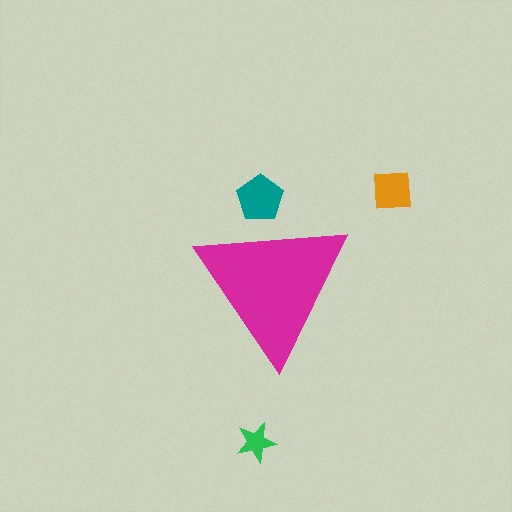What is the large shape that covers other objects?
A magenta triangle.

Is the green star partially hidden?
No, the green star is fully visible.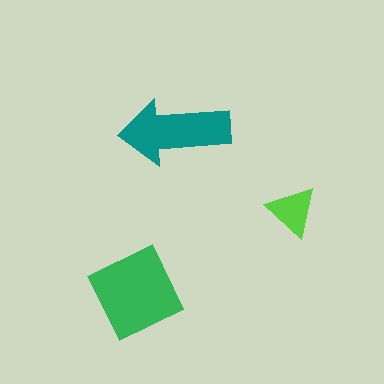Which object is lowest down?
The green diamond is bottommost.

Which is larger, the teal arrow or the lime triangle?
The teal arrow.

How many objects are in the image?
There are 3 objects in the image.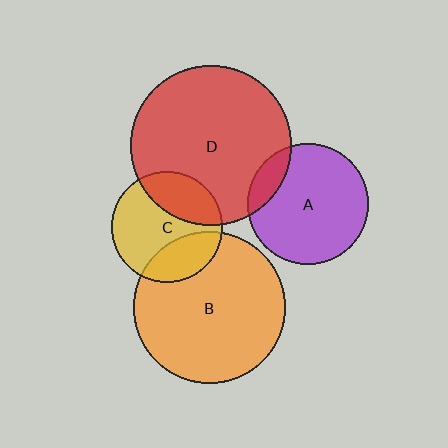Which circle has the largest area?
Circle D (red).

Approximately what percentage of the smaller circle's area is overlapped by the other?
Approximately 25%.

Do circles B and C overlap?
Yes.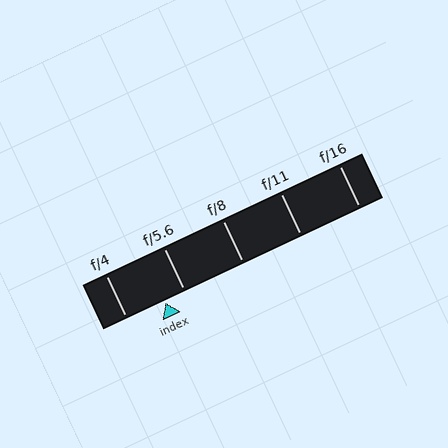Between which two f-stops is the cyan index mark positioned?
The index mark is between f/4 and f/5.6.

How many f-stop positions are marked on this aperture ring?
There are 5 f-stop positions marked.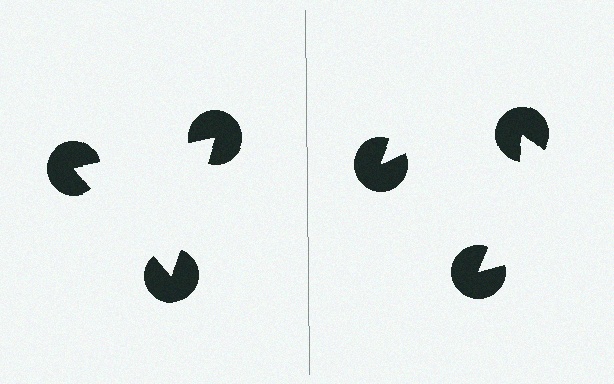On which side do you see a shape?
An illusory triangle appears on the left side. On the right side the wedge cuts are rotated, so no coherent shape forms.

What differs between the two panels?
The pac-man discs are positioned identically on both sides; only the wedge orientations differ. On the left they align to a triangle; on the right they are misaligned.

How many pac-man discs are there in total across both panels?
6 — 3 on each side.